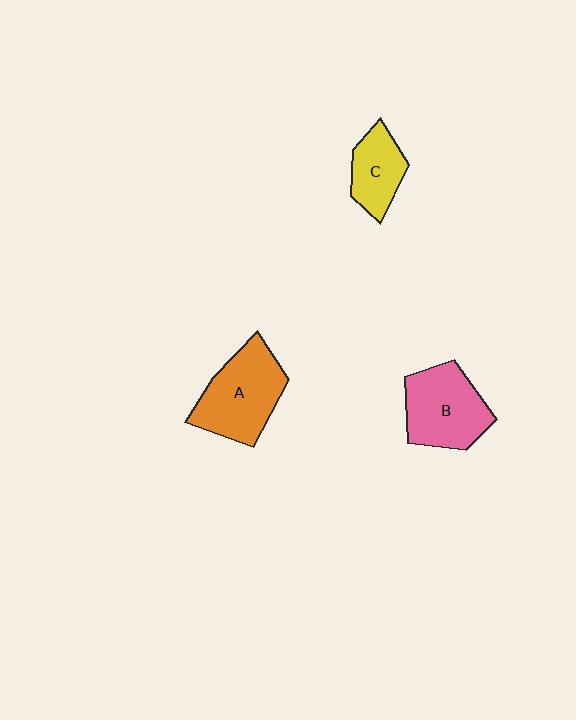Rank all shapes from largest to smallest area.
From largest to smallest: A (orange), B (pink), C (yellow).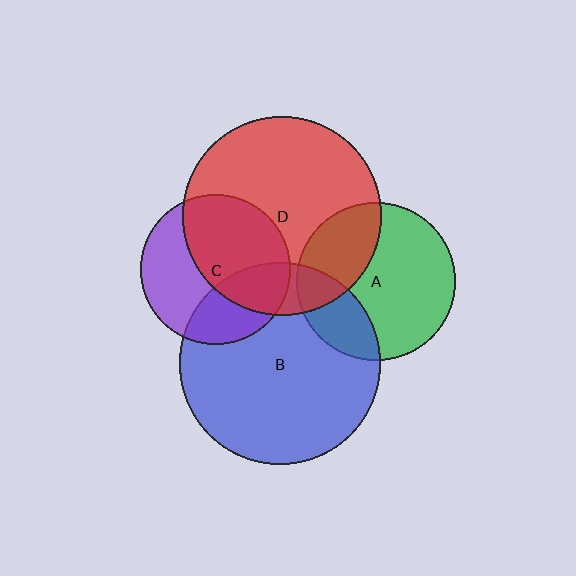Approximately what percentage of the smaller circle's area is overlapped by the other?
Approximately 25%.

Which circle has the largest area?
Circle B (blue).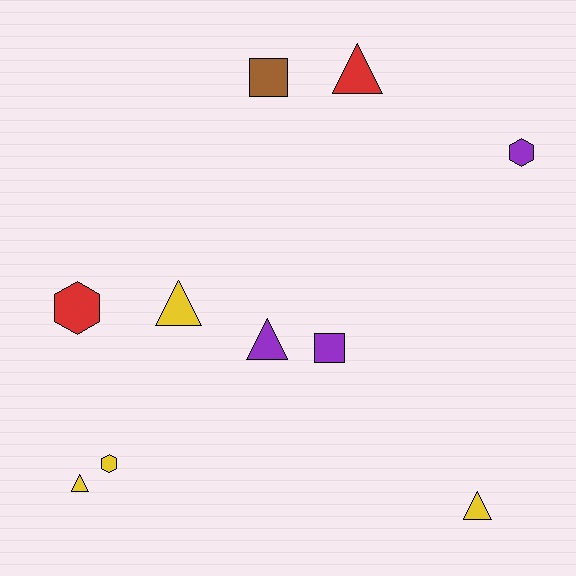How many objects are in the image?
There are 10 objects.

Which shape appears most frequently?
Triangle, with 5 objects.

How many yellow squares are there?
There are no yellow squares.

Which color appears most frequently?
Yellow, with 4 objects.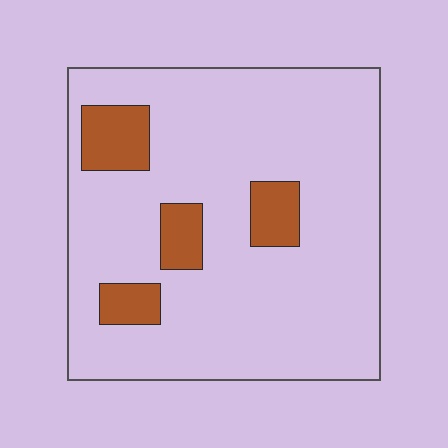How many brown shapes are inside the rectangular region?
4.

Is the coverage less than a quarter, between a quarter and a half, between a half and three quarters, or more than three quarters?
Less than a quarter.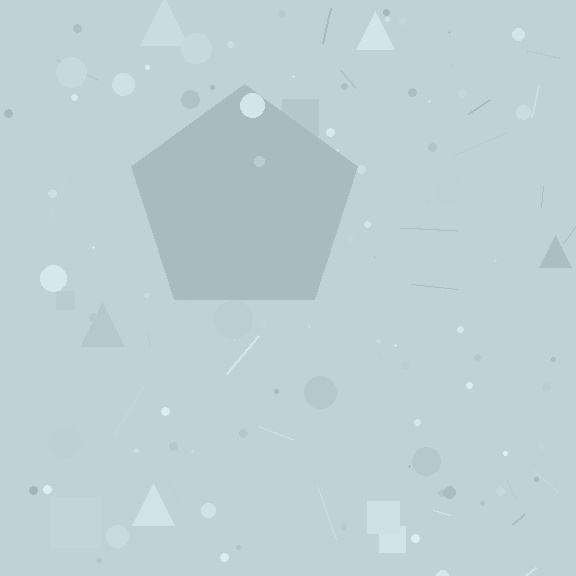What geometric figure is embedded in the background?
A pentagon is embedded in the background.